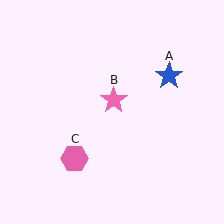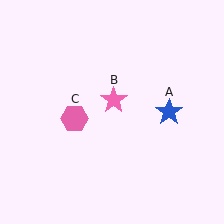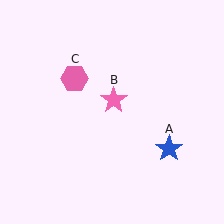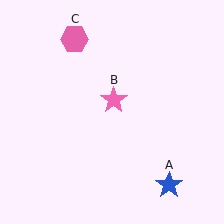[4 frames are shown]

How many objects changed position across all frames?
2 objects changed position: blue star (object A), pink hexagon (object C).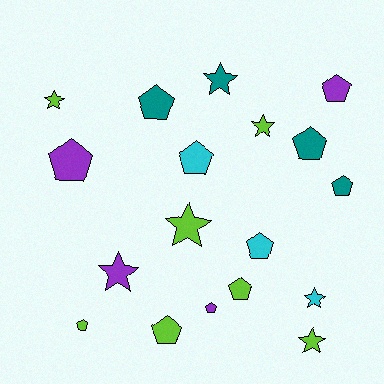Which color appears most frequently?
Lime, with 7 objects.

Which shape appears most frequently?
Pentagon, with 11 objects.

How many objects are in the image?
There are 18 objects.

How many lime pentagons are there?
There are 3 lime pentagons.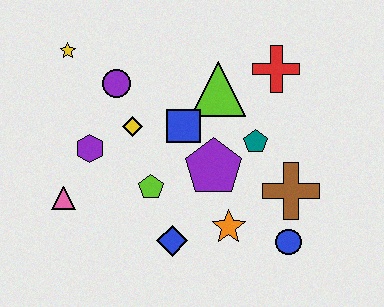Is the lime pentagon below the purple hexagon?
Yes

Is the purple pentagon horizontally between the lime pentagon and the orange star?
Yes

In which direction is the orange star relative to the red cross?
The orange star is below the red cross.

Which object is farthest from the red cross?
The pink triangle is farthest from the red cross.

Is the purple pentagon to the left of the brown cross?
Yes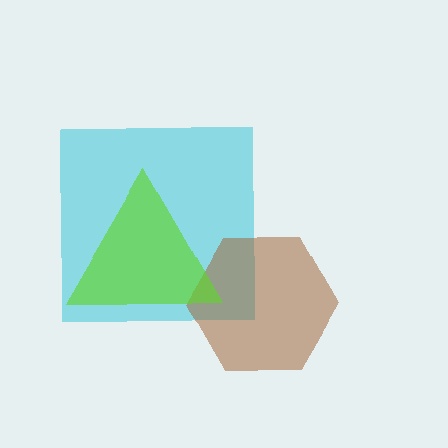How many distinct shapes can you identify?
There are 3 distinct shapes: a cyan square, a brown hexagon, a lime triangle.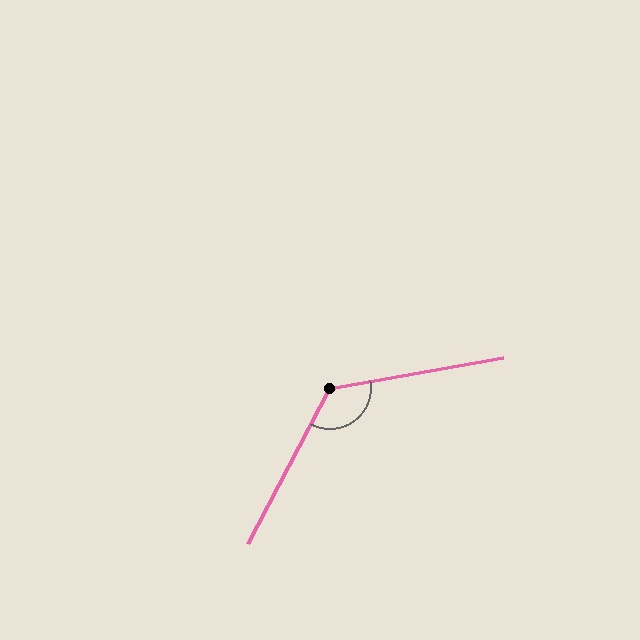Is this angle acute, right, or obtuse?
It is obtuse.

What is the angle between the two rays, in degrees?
Approximately 128 degrees.